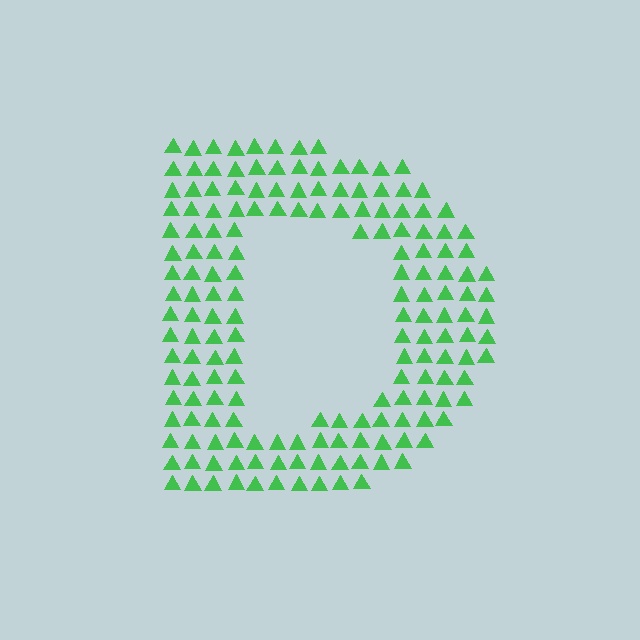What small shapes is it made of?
It is made of small triangles.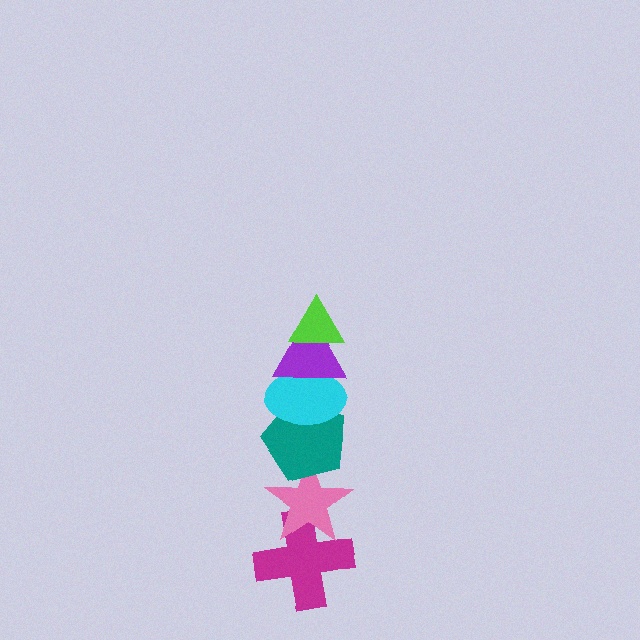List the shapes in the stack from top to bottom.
From top to bottom: the lime triangle, the purple triangle, the cyan ellipse, the teal pentagon, the pink star, the magenta cross.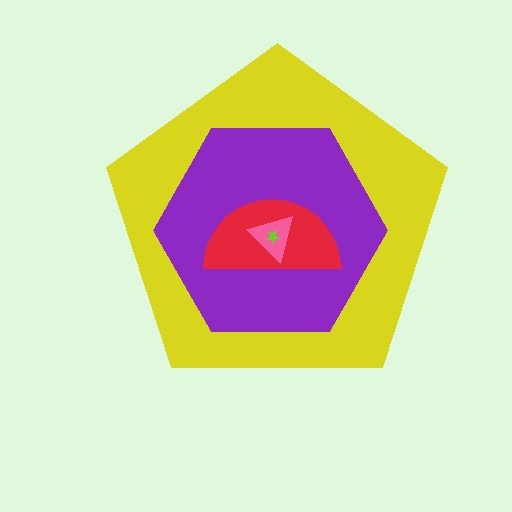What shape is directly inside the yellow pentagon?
The purple hexagon.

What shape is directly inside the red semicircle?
The pink triangle.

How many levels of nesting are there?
5.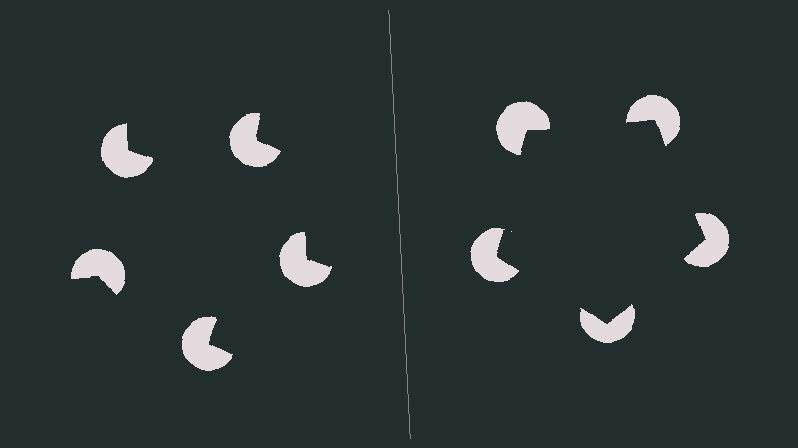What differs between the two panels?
The pac-man discs are positioned identically on both sides; only the wedge orientations differ. On the right they align to a pentagon; on the left they are misaligned.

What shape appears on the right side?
An illusory pentagon.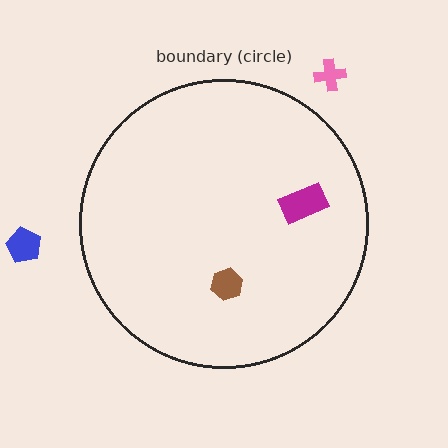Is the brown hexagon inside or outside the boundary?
Inside.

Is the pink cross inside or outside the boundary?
Outside.